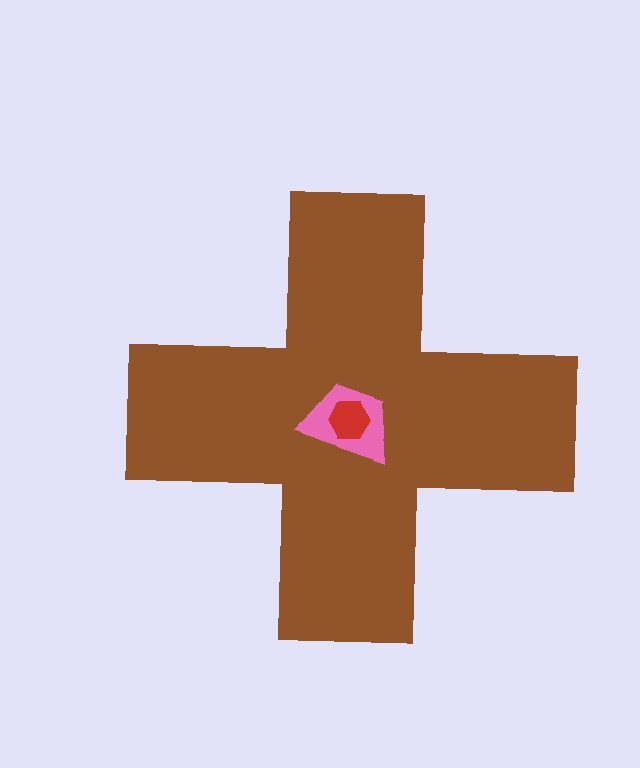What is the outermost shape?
The brown cross.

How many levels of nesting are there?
3.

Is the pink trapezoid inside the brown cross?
Yes.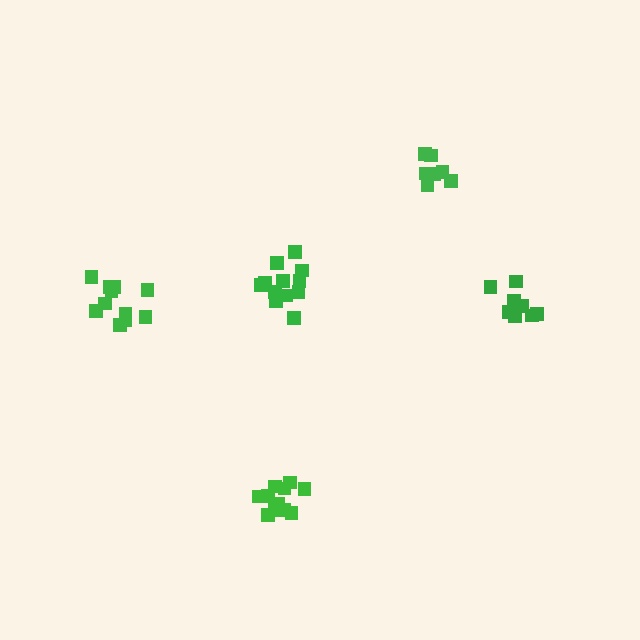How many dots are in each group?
Group 1: 8 dots, Group 2: 12 dots, Group 3: 12 dots, Group 4: 11 dots, Group 5: 8 dots (51 total).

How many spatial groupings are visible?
There are 5 spatial groupings.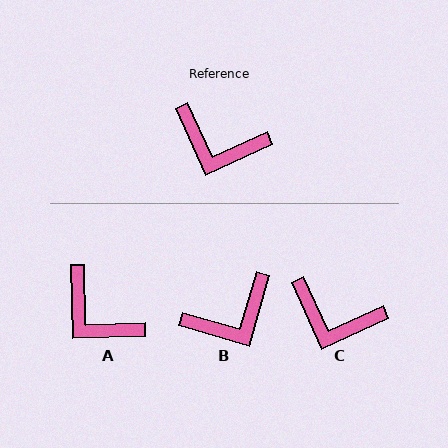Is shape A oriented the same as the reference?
No, it is off by about 23 degrees.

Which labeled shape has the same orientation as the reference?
C.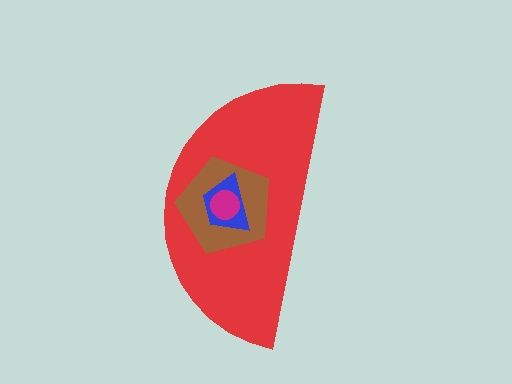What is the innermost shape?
The magenta circle.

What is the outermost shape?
The red semicircle.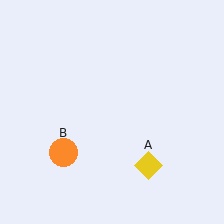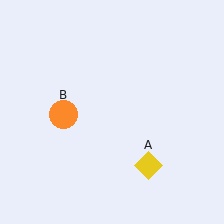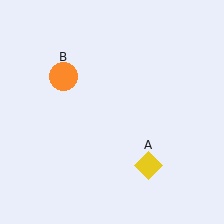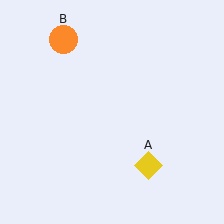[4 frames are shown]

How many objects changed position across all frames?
1 object changed position: orange circle (object B).